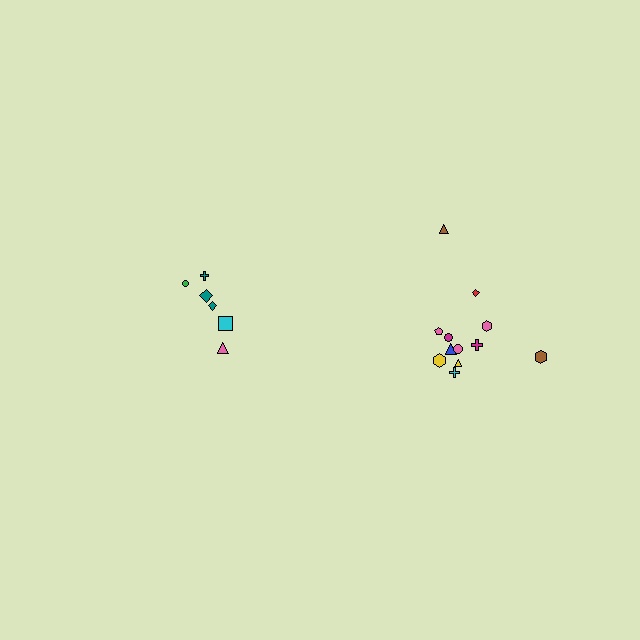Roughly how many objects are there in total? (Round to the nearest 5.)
Roughly 20 objects in total.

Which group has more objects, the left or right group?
The right group.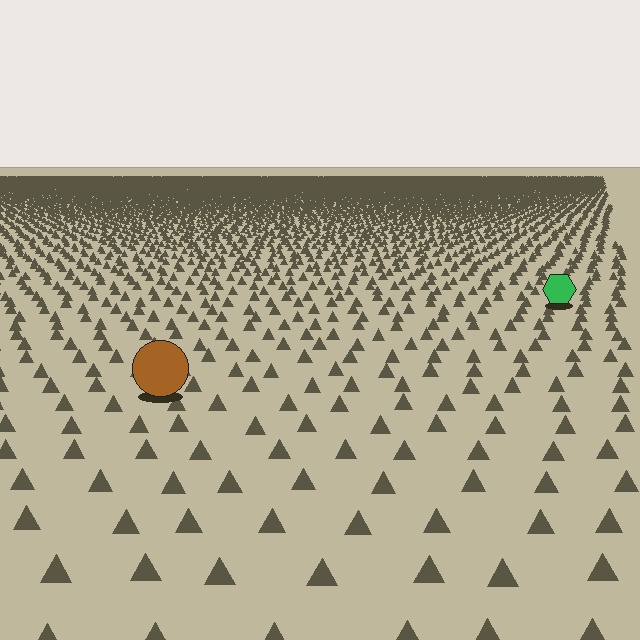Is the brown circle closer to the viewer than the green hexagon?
Yes. The brown circle is closer — you can tell from the texture gradient: the ground texture is coarser near it.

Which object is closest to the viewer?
The brown circle is closest. The texture marks near it are larger and more spread out.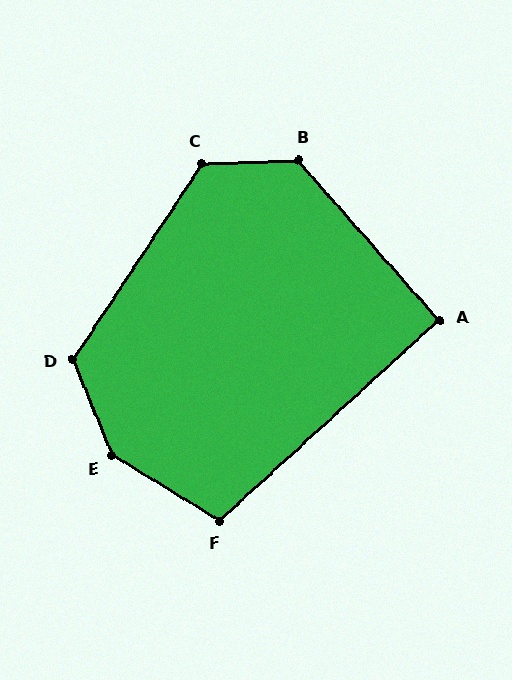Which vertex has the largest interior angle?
E, at approximately 144 degrees.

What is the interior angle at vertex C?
Approximately 125 degrees (obtuse).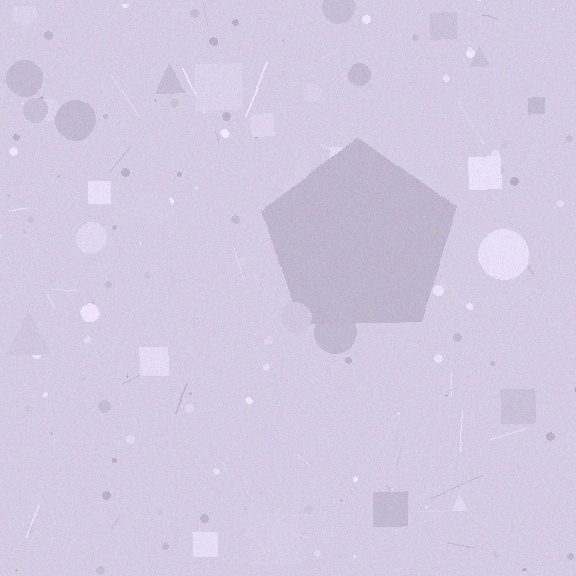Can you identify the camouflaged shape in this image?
The camouflaged shape is a pentagon.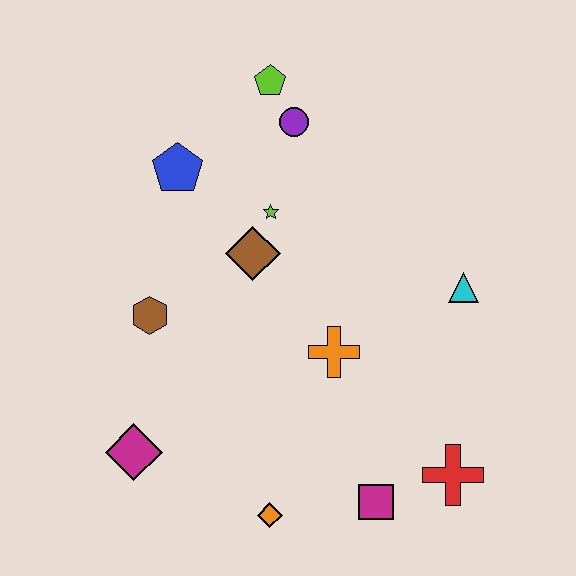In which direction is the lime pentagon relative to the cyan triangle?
The lime pentagon is above the cyan triangle.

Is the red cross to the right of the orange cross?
Yes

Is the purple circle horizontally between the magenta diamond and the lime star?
No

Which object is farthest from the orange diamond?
The lime pentagon is farthest from the orange diamond.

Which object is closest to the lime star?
The brown diamond is closest to the lime star.